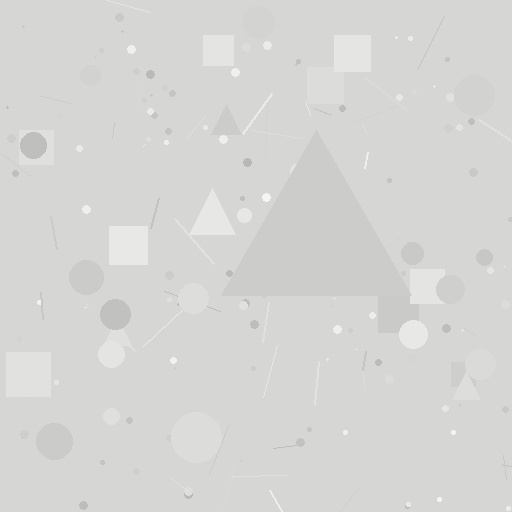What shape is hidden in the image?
A triangle is hidden in the image.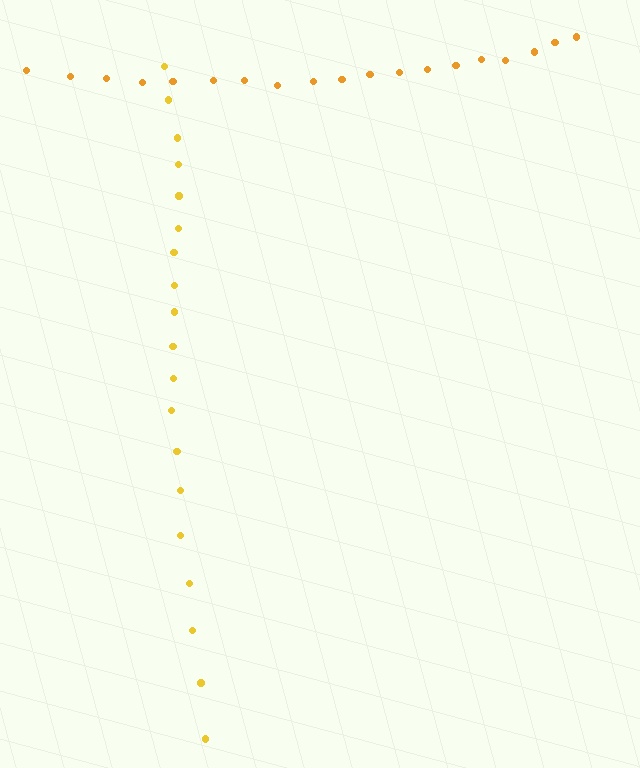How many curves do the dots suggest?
There are 2 distinct paths.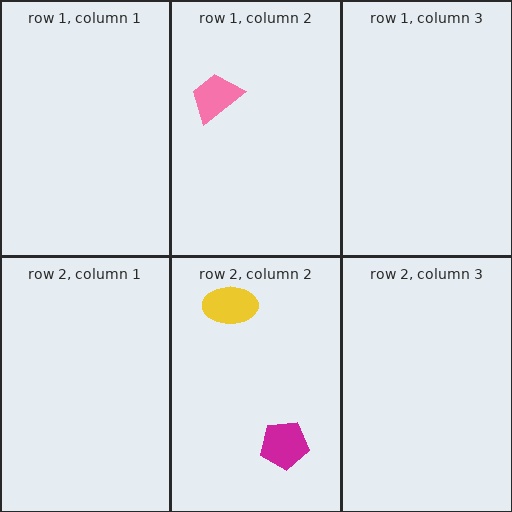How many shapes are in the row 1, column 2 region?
1.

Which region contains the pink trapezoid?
The row 1, column 2 region.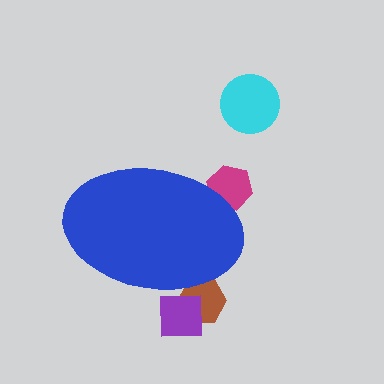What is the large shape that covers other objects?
A blue ellipse.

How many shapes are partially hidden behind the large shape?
3 shapes are partially hidden.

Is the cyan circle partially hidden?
No, the cyan circle is fully visible.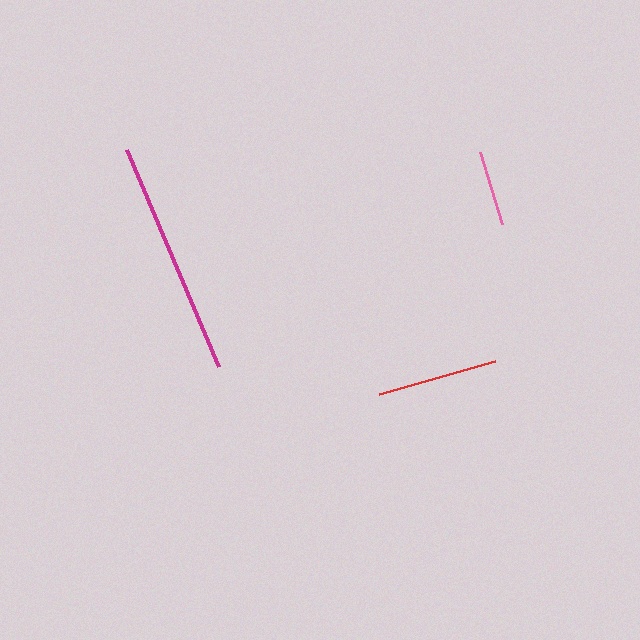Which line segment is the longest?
The magenta line is the longest at approximately 236 pixels.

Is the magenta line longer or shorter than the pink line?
The magenta line is longer than the pink line.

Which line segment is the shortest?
The pink line is the shortest at approximately 76 pixels.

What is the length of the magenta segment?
The magenta segment is approximately 236 pixels long.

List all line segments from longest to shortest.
From longest to shortest: magenta, red, pink.